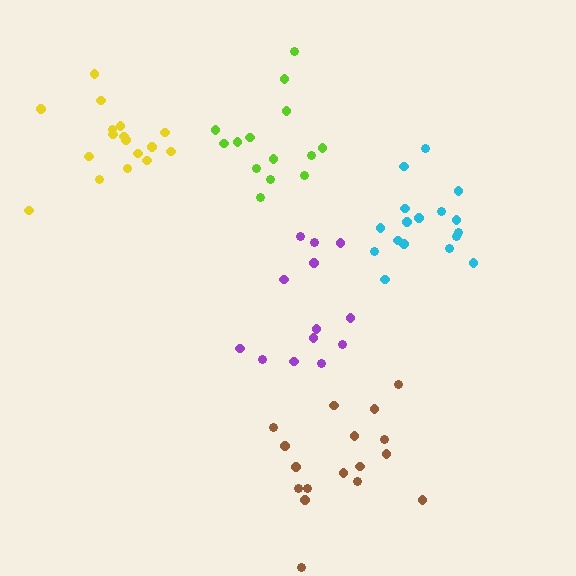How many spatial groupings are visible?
There are 5 spatial groupings.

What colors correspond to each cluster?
The clusters are colored: yellow, cyan, lime, brown, purple.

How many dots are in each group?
Group 1: 17 dots, Group 2: 17 dots, Group 3: 14 dots, Group 4: 17 dots, Group 5: 13 dots (78 total).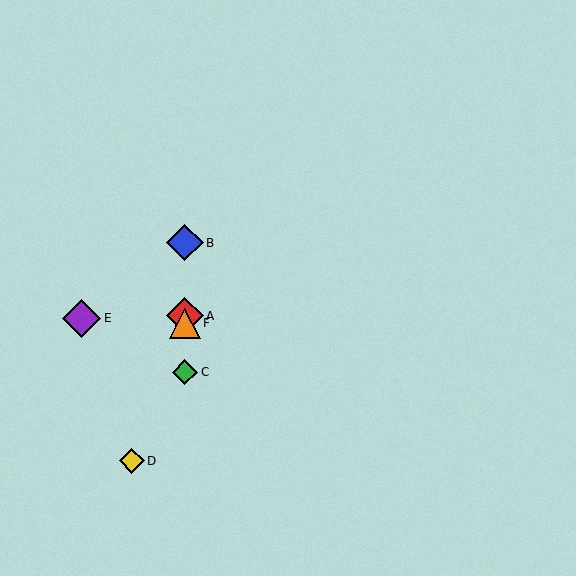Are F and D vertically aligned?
No, F is at x≈185 and D is at x≈132.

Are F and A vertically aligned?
Yes, both are at x≈185.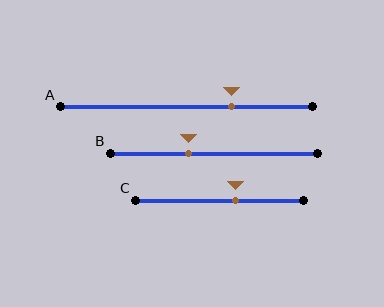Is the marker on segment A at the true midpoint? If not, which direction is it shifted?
No, the marker on segment A is shifted to the right by about 18% of the segment length.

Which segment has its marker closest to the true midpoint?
Segment C has its marker closest to the true midpoint.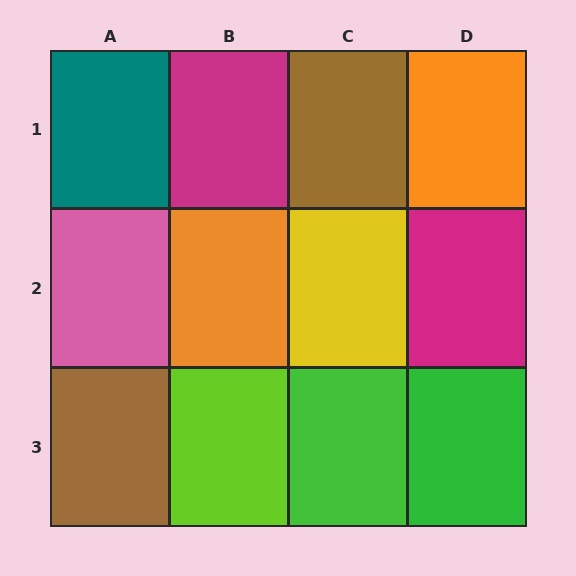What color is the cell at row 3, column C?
Green.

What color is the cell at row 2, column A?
Pink.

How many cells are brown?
2 cells are brown.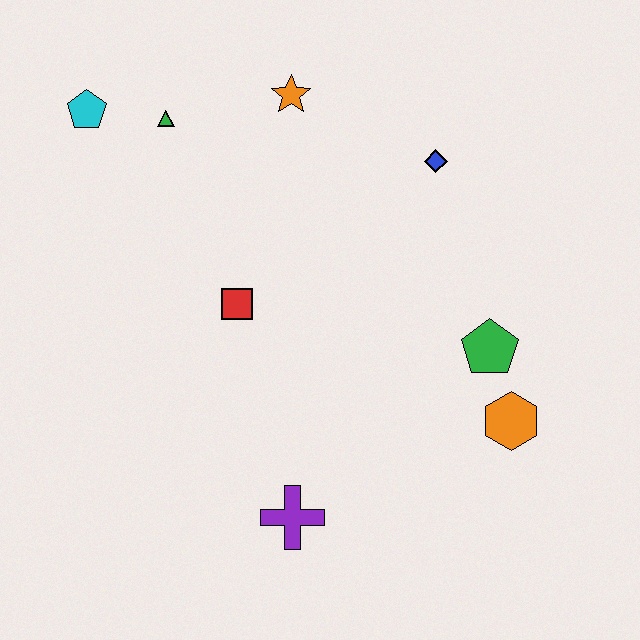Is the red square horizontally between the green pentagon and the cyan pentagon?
Yes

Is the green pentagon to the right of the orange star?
Yes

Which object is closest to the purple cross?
The red square is closest to the purple cross.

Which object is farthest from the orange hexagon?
The cyan pentagon is farthest from the orange hexagon.